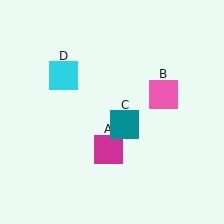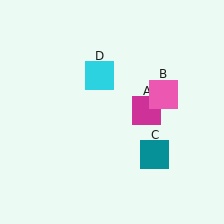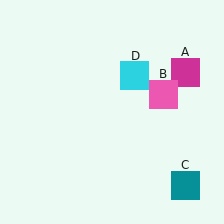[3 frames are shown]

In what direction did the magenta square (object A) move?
The magenta square (object A) moved up and to the right.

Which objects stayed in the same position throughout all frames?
Pink square (object B) remained stationary.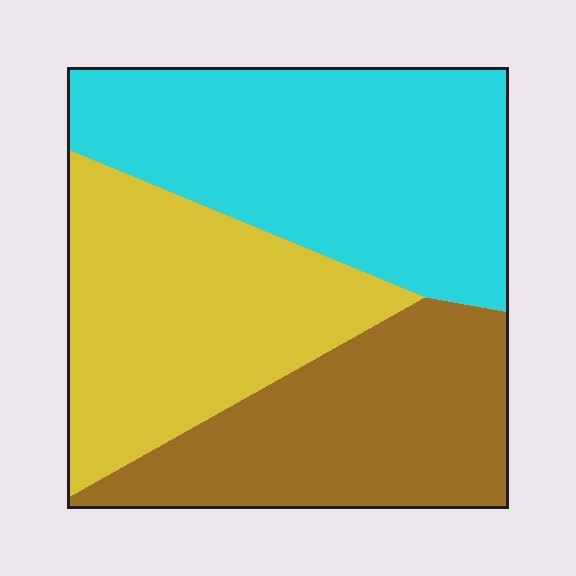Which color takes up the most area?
Cyan, at roughly 40%.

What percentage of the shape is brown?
Brown covers 29% of the shape.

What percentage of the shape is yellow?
Yellow covers about 30% of the shape.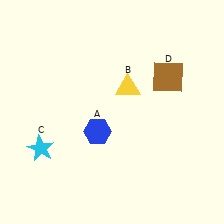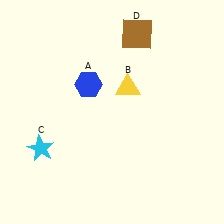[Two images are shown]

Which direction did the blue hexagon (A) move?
The blue hexagon (A) moved up.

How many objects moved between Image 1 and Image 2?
2 objects moved between the two images.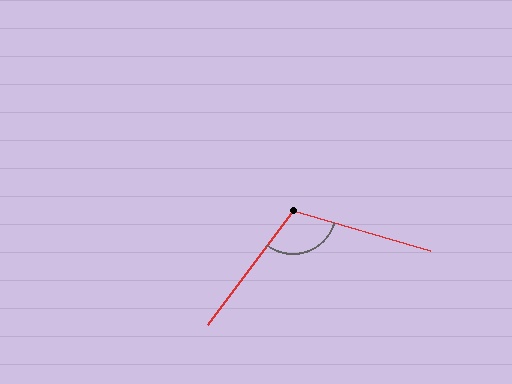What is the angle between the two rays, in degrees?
Approximately 111 degrees.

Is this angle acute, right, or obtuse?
It is obtuse.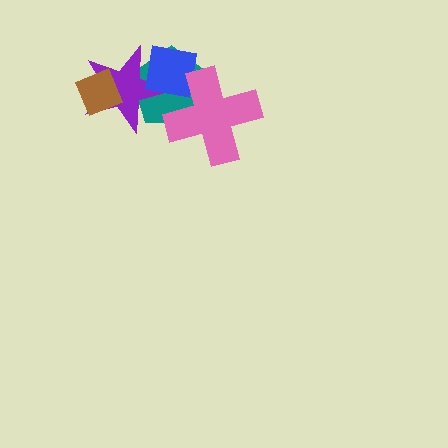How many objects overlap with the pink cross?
2 objects overlap with the pink cross.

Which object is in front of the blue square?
The pink cross is in front of the blue square.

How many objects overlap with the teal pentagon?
3 objects overlap with the teal pentagon.